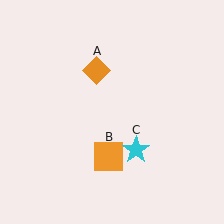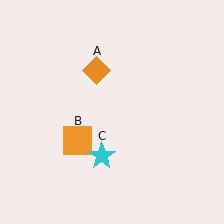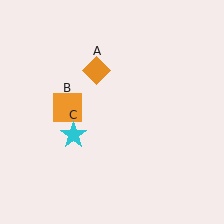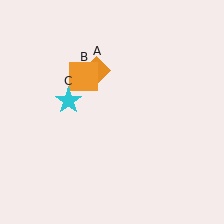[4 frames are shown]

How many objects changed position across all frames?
2 objects changed position: orange square (object B), cyan star (object C).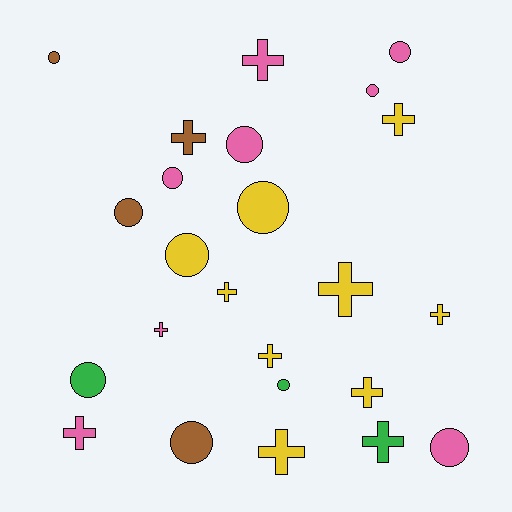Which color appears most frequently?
Yellow, with 9 objects.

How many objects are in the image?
There are 24 objects.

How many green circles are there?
There are 2 green circles.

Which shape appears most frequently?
Cross, with 12 objects.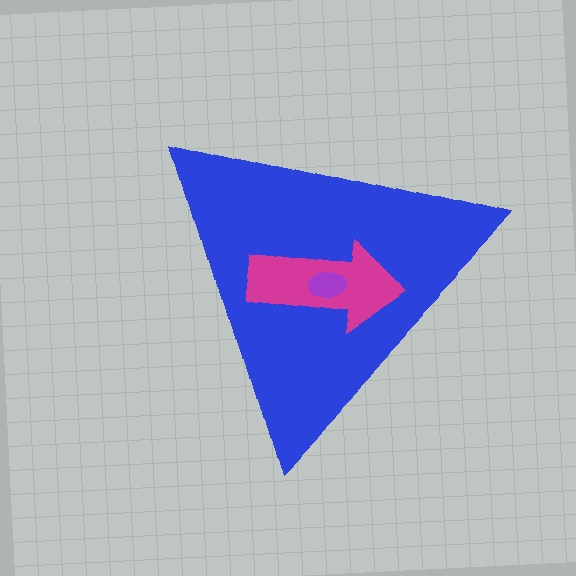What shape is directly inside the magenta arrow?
The purple ellipse.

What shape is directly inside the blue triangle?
The magenta arrow.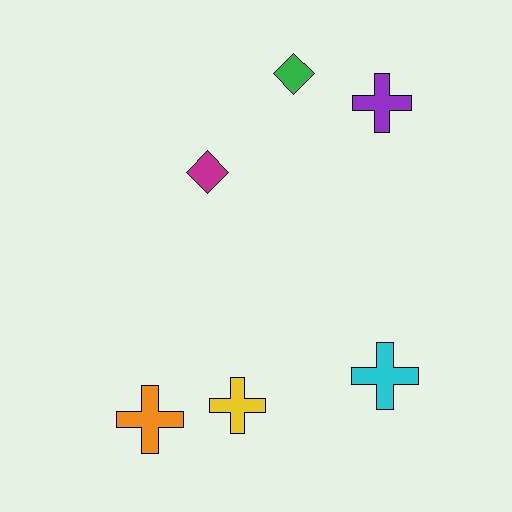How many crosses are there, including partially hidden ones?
There are 4 crosses.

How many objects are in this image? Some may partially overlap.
There are 6 objects.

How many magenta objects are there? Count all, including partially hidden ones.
There is 1 magenta object.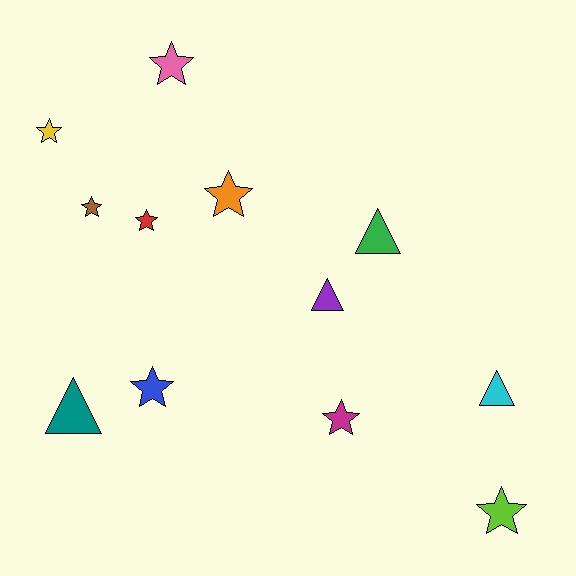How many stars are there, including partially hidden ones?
There are 8 stars.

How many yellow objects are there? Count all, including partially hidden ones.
There is 1 yellow object.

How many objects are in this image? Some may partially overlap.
There are 12 objects.